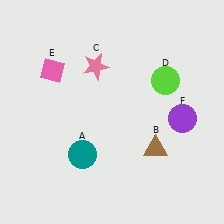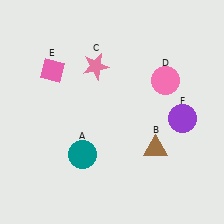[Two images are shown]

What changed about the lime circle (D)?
In Image 1, D is lime. In Image 2, it changed to pink.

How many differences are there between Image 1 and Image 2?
There is 1 difference between the two images.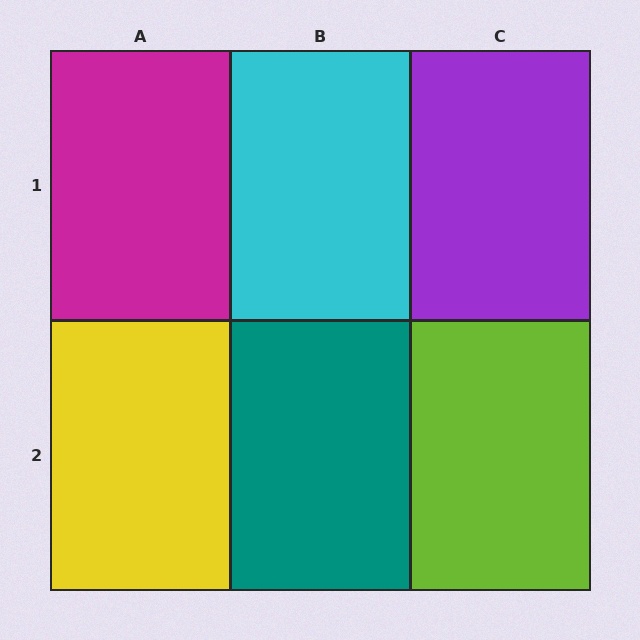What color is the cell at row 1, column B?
Cyan.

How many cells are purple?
1 cell is purple.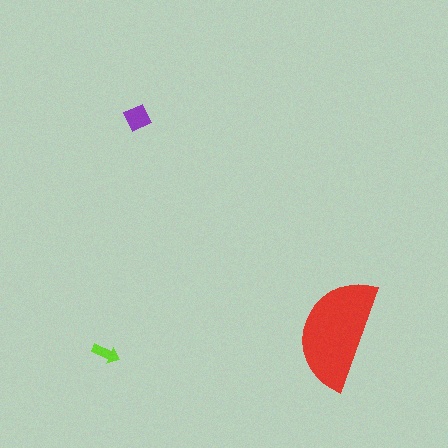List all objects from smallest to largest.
The lime arrow, the purple diamond, the red semicircle.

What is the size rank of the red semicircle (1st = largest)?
1st.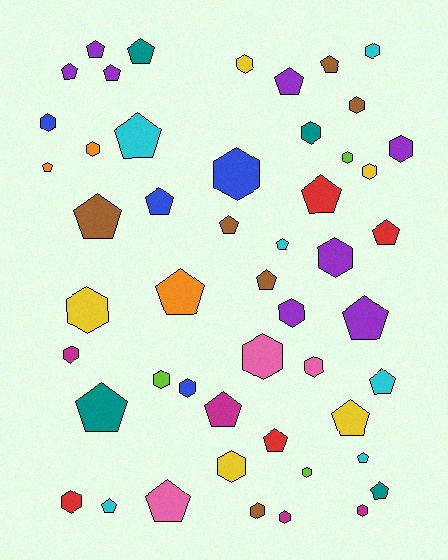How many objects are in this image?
There are 50 objects.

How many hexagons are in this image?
There are 24 hexagons.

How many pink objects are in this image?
There are 3 pink objects.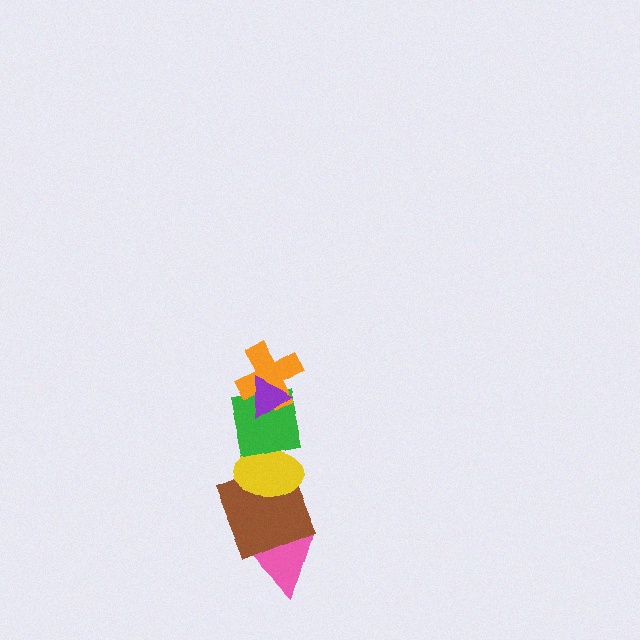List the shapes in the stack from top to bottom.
From top to bottom: the purple triangle, the orange cross, the green square, the yellow ellipse, the brown square, the pink triangle.